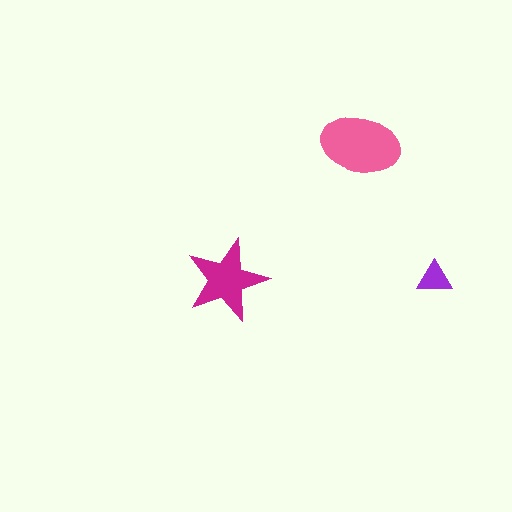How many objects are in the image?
There are 3 objects in the image.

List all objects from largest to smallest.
The pink ellipse, the magenta star, the purple triangle.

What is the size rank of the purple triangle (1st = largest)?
3rd.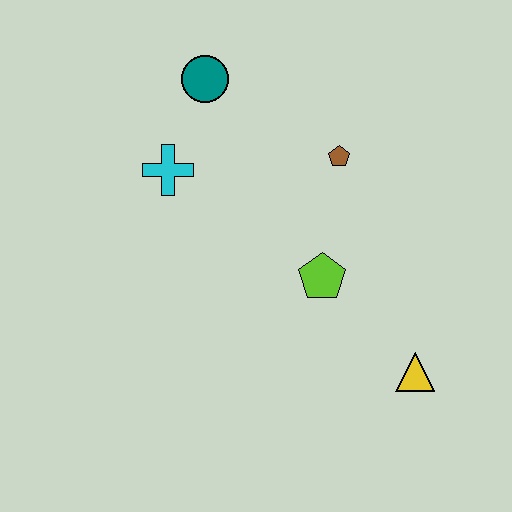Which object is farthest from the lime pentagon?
The teal circle is farthest from the lime pentagon.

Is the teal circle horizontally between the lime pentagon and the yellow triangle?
No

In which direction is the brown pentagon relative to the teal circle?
The brown pentagon is to the right of the teal circle.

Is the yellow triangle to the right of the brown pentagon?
Yes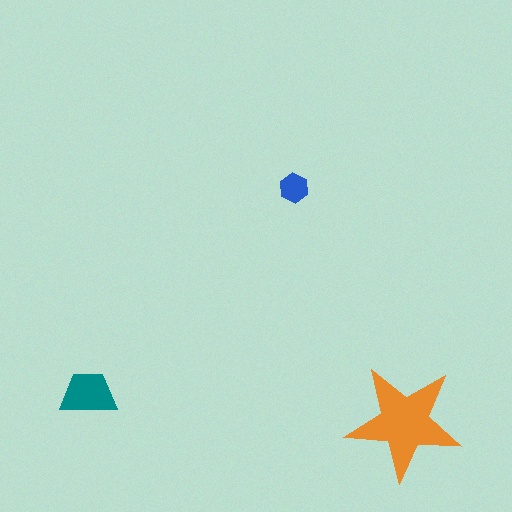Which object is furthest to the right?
The orange star is rightmost.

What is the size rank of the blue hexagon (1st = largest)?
3rd.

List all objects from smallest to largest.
The blue hexagon, the teal trapezoid, the orange star.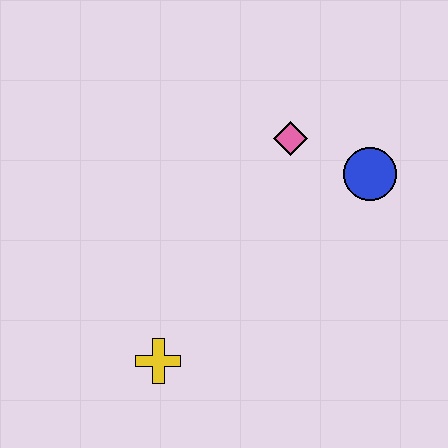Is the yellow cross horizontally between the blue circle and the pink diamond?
No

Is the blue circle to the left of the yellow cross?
No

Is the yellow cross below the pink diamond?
Yes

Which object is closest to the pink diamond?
The blue circle is closest to the pink diamond.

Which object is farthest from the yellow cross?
The blue circle is farthest from the yellow cross.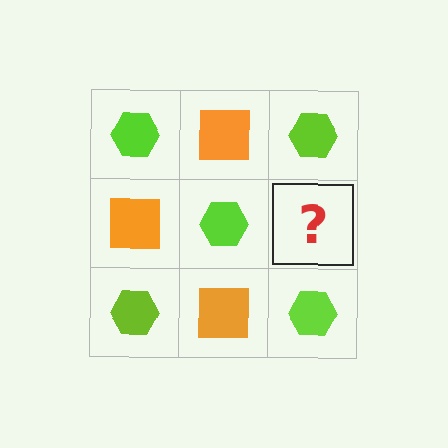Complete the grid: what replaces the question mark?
The question mark should be replaced with an orange square.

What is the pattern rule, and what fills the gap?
The rule is that it alternates lime hexagon and orange square in a checkerboard pattern. The gap should be filled with an orange square.